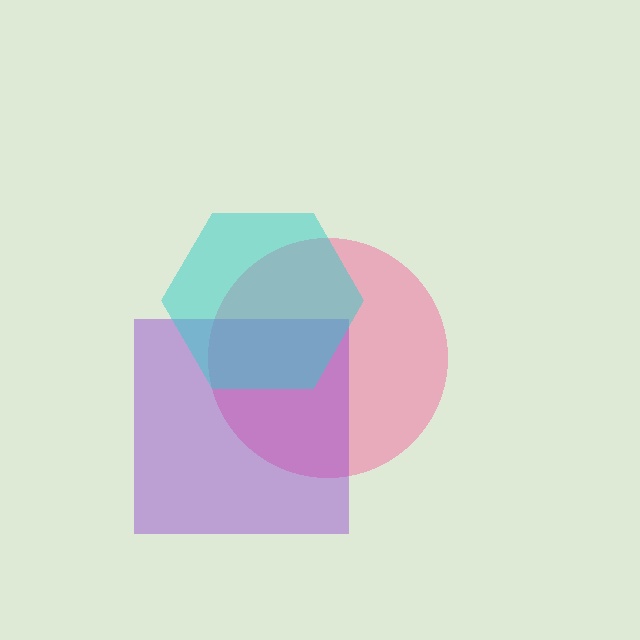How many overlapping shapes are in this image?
There are 3 overlapping shapes in the image.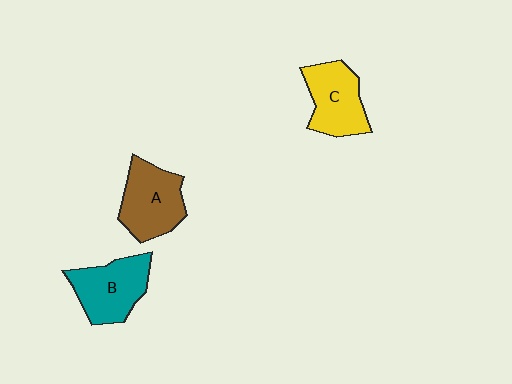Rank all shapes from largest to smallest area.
From largest to smallest: A (brown), B (teal), C (yellow).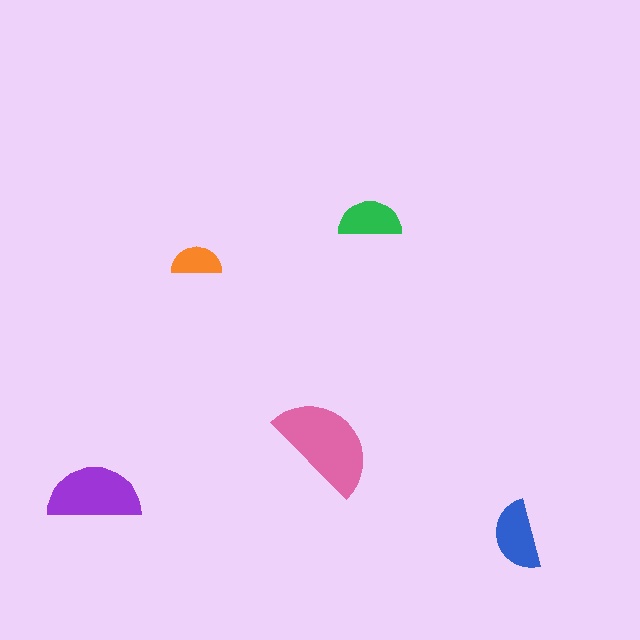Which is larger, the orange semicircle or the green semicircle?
The green one.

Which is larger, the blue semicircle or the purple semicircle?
The purple one.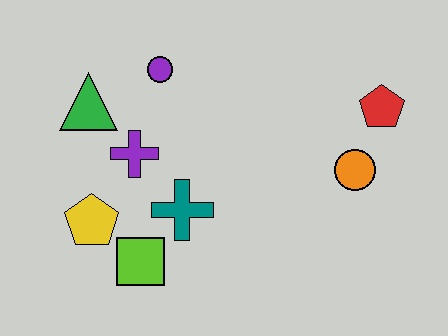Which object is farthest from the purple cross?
The red pentagon is farthest from the purple cross.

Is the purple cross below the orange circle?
No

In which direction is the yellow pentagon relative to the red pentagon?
The yellow pentagon is to the left of the red pentagon.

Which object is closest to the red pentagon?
The orange circle is closest to the red pentagon.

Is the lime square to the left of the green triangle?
No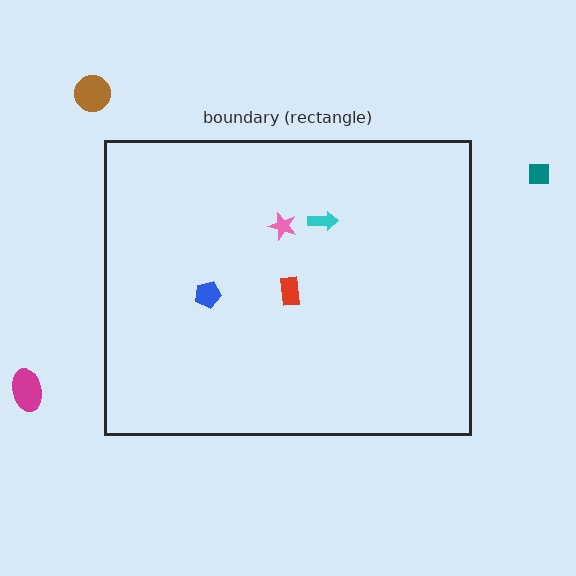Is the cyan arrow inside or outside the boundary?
Inside.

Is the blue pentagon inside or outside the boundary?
Inside.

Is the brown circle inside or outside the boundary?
Outside.